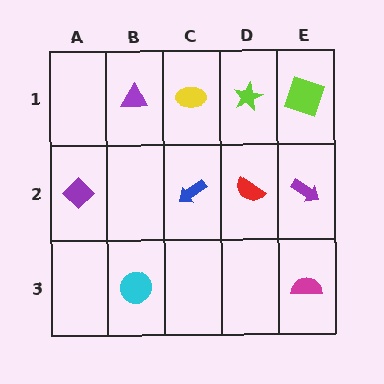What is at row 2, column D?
A red semicircle.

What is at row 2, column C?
A blue arrow.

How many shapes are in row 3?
2 shapes.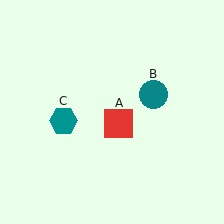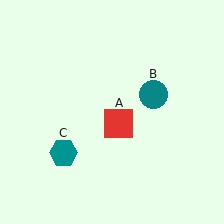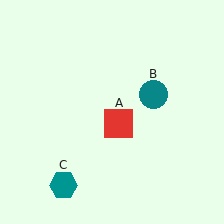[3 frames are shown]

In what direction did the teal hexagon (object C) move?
The teal hexagon (object C) moved down.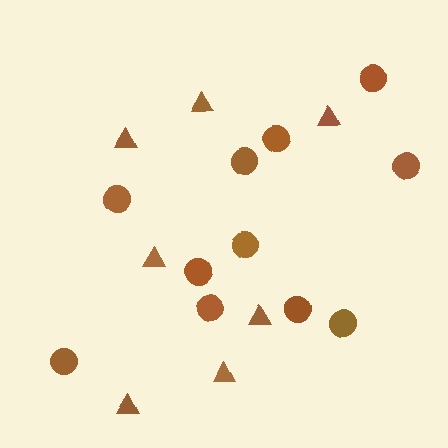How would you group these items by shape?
There are 2 groups: one group of triangles (7) and one group of circles (11).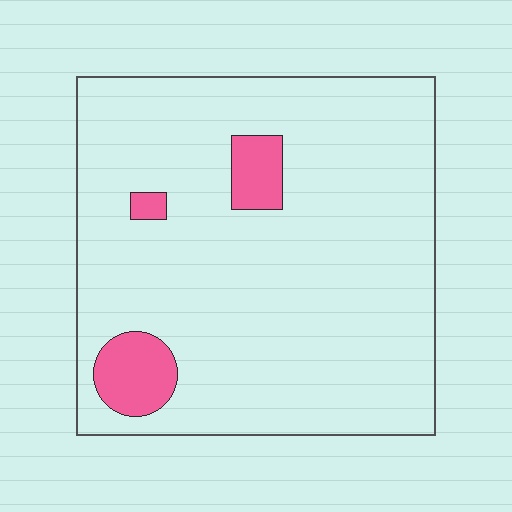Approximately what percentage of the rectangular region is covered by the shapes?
Approximately 10%.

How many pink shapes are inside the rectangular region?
3.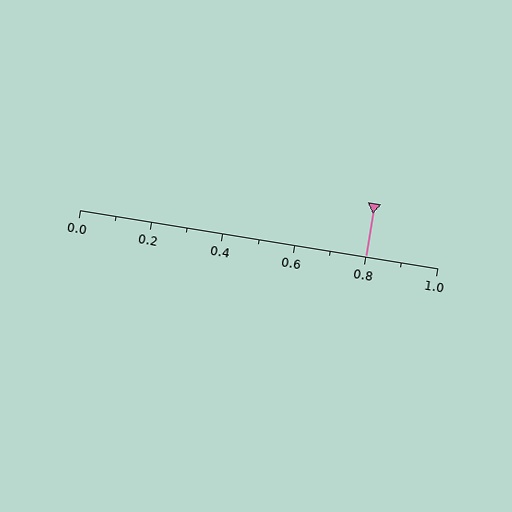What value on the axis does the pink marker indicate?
The marker indicates approximately 0.8.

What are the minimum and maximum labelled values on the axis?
The axis runs from 0.0 to 1.0.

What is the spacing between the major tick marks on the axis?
The major ticks are spaced 0.2 apart.